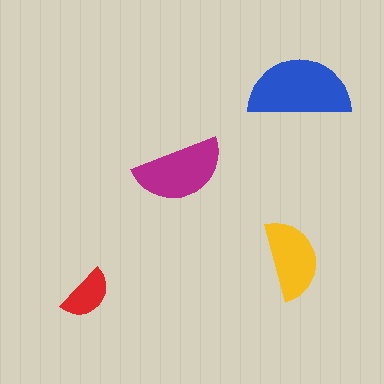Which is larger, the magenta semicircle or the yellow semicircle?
The magenta one.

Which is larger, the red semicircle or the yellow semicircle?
The yellow one.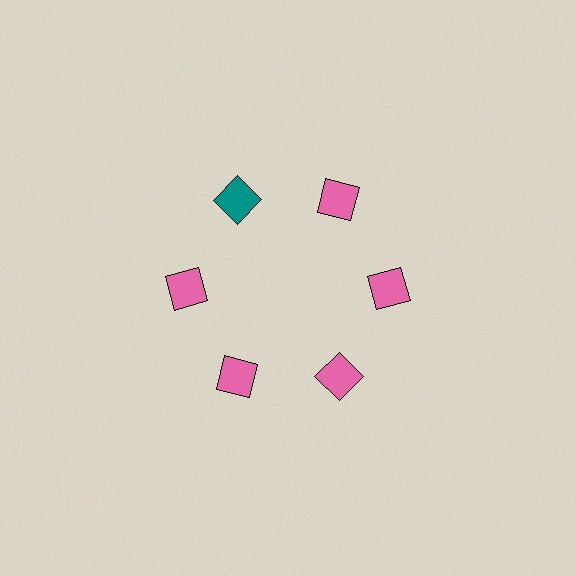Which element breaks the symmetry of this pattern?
The teal square at roughly the 11 o'clock position breaks the symmetry. All other shapes are pink squares.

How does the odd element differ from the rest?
It has a different color: teal instead of pink.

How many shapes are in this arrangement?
There are 6 shapes arranged in a ring pattern.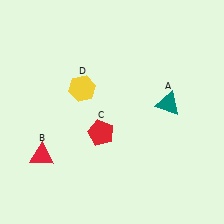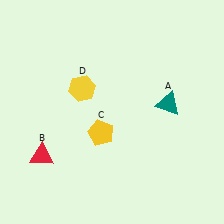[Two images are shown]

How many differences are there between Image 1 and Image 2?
There is 1 difference between the two images.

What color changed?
The pentagon (C) changed from red in Image 1 to yellow in Image 2.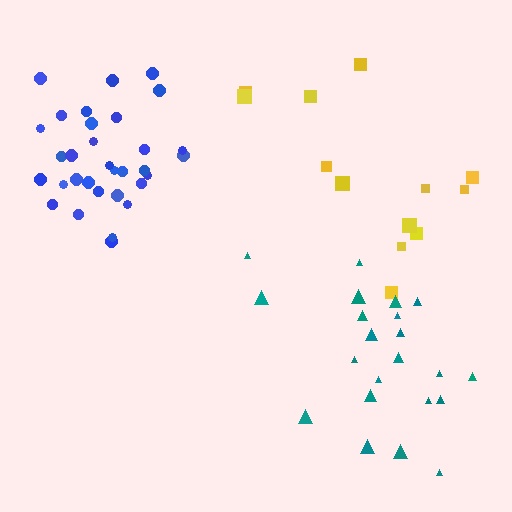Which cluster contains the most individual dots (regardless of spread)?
Blue (33).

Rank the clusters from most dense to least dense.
blue, teal, yellow.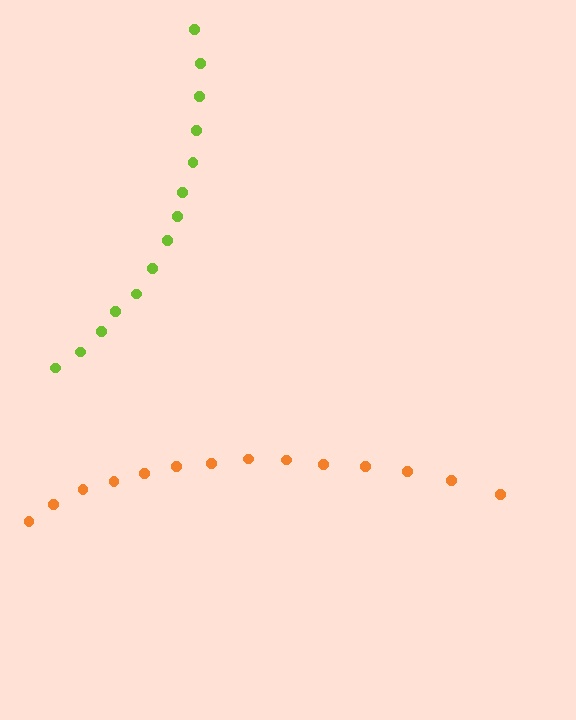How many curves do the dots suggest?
There are 2 distinct paths.